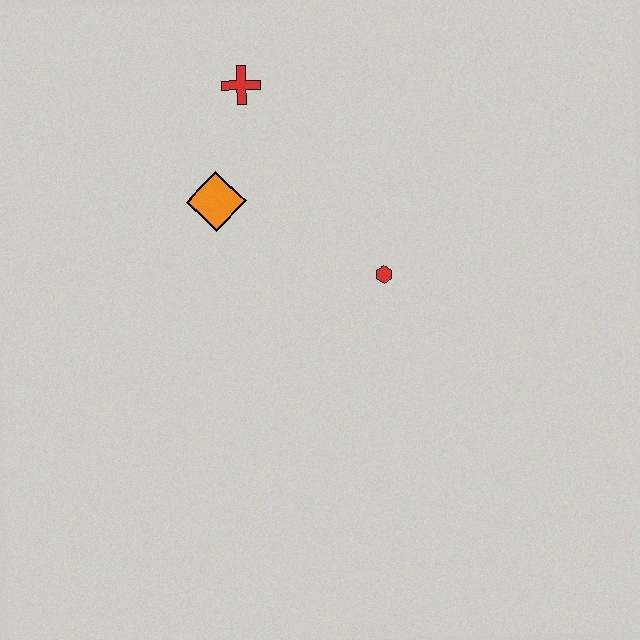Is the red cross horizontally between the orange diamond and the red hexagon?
Yes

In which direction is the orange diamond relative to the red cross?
The orange diamond is below the red cross.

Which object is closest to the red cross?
The orange diamond is closest to the red cross.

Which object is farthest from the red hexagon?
The red cross is farthest from the red hexagon.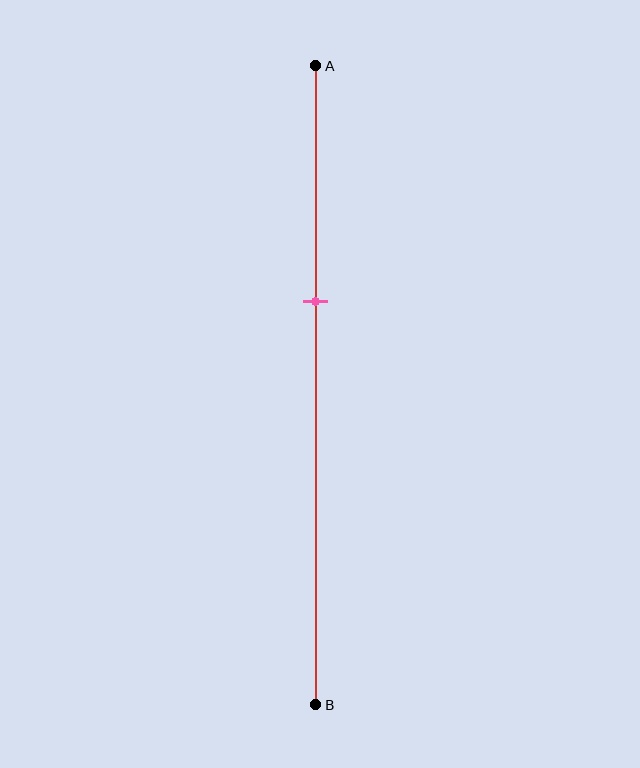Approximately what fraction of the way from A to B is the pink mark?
The pink mark is approximately 35% of the way from A to B.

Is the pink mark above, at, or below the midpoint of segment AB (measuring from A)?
The pink mark is above the midpoint of segment AB.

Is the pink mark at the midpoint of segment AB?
No, the mark is at about 35% from A, not at the 50% midpoint.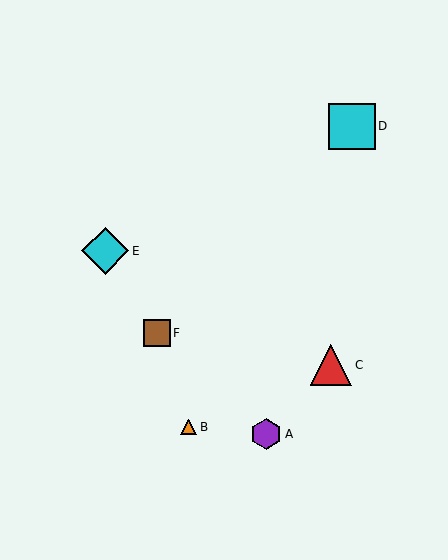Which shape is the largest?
The cyan diamond (labeled E) is the largest.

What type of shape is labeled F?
Shape F is a brown square.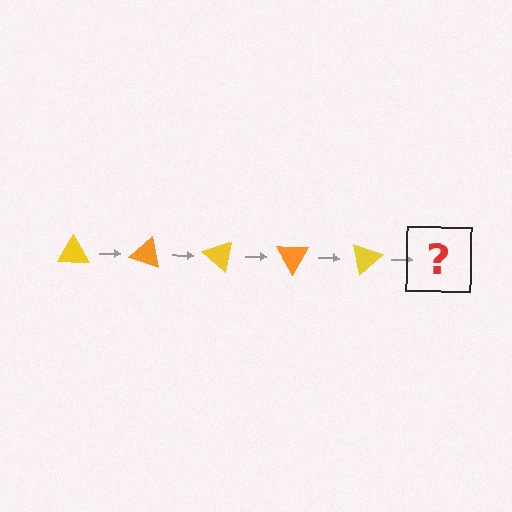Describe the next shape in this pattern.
It should be an orange triangle, rotated 100 degrees from the start.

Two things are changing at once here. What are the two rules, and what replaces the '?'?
The two rules are that it rotates 20 degrees each step and the color cycles through yellow and orange. The '?' should be an orange triangle, rotated 100 degrees from the start.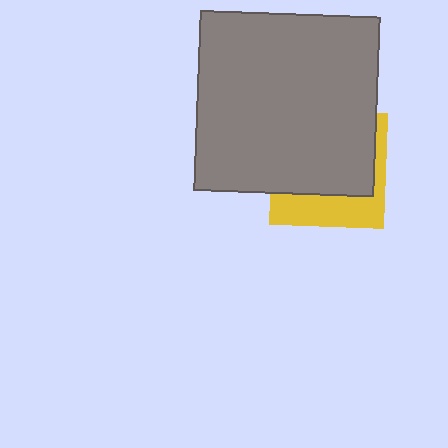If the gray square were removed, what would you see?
You would see the complete yellow square.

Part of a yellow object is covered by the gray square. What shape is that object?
It is a square.